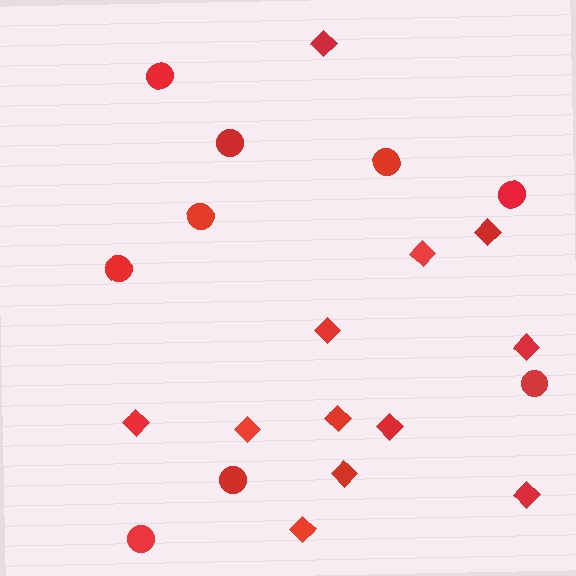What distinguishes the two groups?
There are 2 groups: one group of circles (9) and one group of diamonds (12).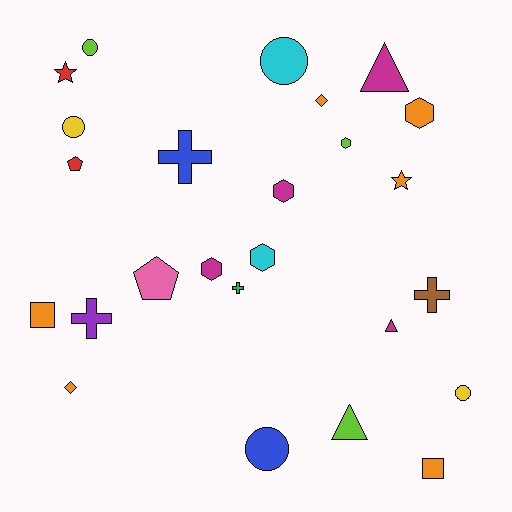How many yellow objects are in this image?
There are 2 yellow objects.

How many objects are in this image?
There are 25 objects.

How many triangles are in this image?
There are 3 triangles.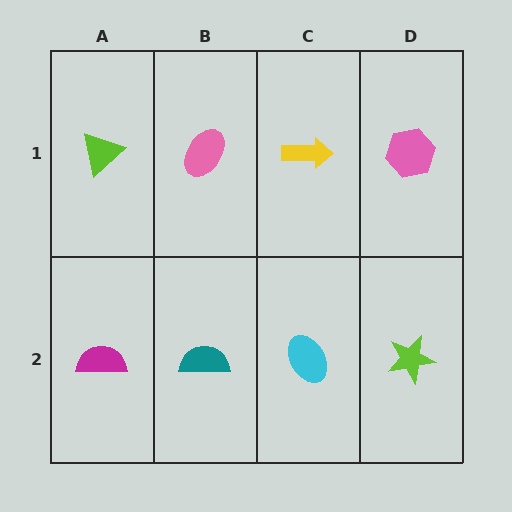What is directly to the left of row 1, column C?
A pink ellipse.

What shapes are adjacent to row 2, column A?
A lime triangle (row 1, column A), a teal semicircle (row 2, column B).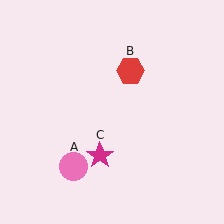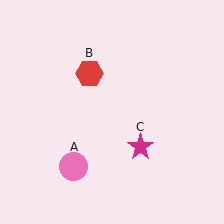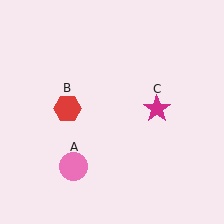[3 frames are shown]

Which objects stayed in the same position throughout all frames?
Pink circle (object A) remained stationary.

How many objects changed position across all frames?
2 objects changed position: red hexagon (object B), magenta star (object C).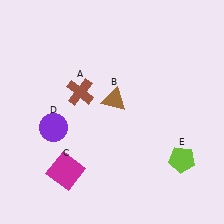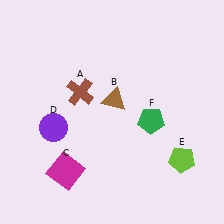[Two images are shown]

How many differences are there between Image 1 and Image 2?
There is 1 difference between the two images.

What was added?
A green pentagon (F) was added in Image 2.